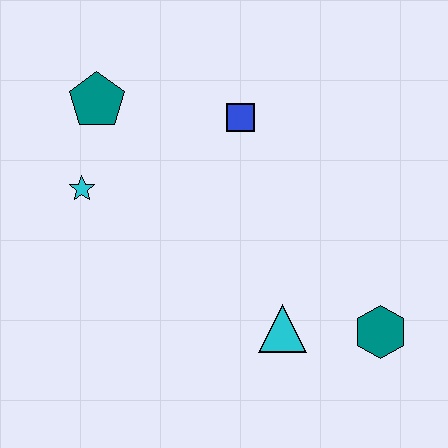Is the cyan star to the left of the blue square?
Yes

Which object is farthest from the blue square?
The teal hexagon is farthest from the blue square.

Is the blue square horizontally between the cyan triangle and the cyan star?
Yes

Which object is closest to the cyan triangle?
The teal hexagon is closest to the cyan triangle.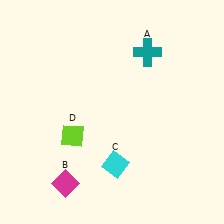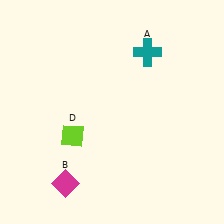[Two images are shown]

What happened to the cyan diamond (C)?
The cyan diamond (C) was removed in Image 2. It was in the bottom-right area of Image 1.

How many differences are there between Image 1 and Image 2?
There is 1 difference between the two images.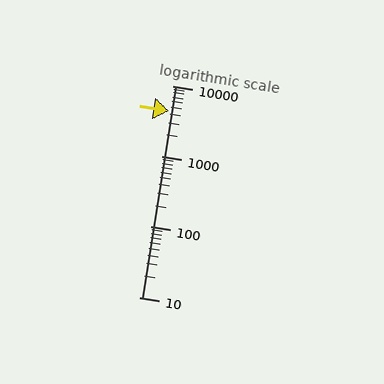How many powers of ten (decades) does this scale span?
The scale spans 3 decades, from 10 to 10000.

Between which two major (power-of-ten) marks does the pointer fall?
The pointer is between 1000 and 10000.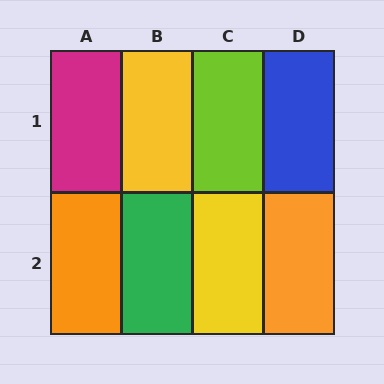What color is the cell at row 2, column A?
Orange.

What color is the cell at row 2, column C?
Yellow.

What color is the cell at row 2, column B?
Green.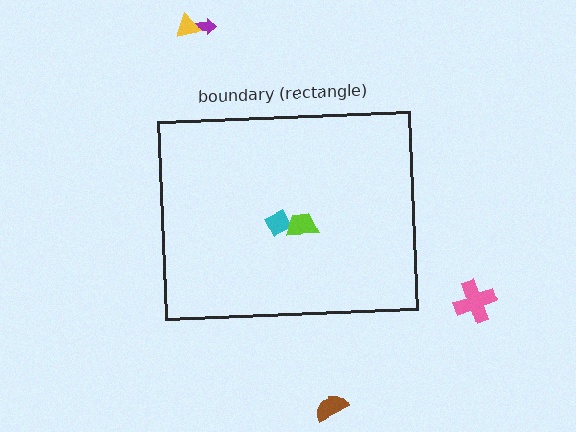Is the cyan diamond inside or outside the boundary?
Inside.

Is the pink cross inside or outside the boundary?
Outside.